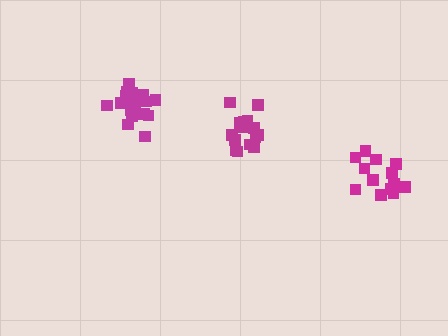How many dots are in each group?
Group 1: 18 dots, Group 2: 18 dots, Group 3: 14 dots (50 total).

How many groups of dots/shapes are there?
There are 3 groups.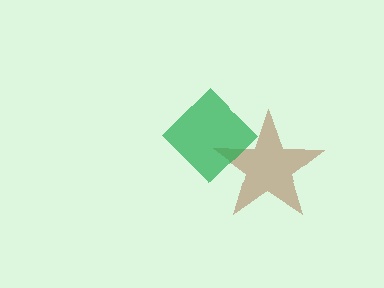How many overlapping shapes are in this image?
There are 2 overlapping shapes in the image.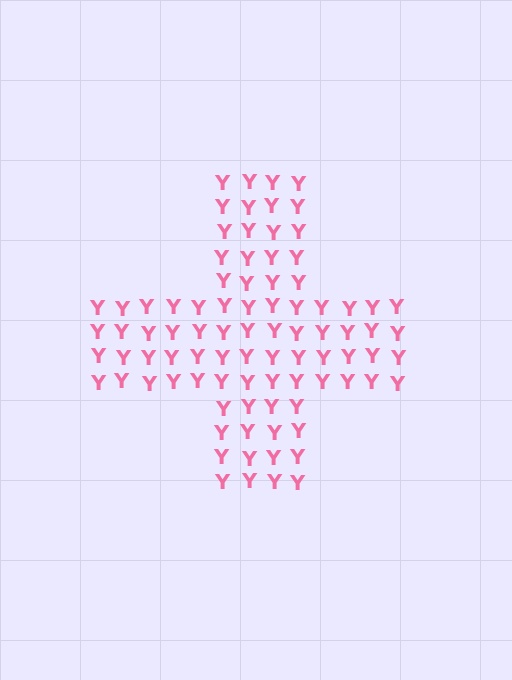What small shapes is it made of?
It is made of small letter Y's.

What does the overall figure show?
The overall figure shows a cross.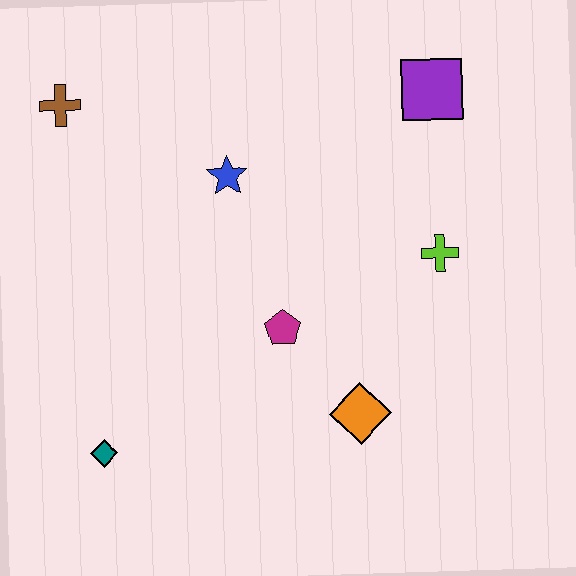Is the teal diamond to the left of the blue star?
Yes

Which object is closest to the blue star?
The magenta pentagon is closest to the blue star.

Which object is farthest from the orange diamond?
The brown cross is farthest from the orange diamond.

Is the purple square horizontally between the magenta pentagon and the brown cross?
No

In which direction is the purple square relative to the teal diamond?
The purple square is above the teal diamond.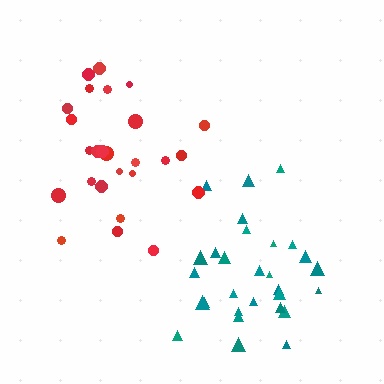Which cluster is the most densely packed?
Teal.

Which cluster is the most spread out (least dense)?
Red.